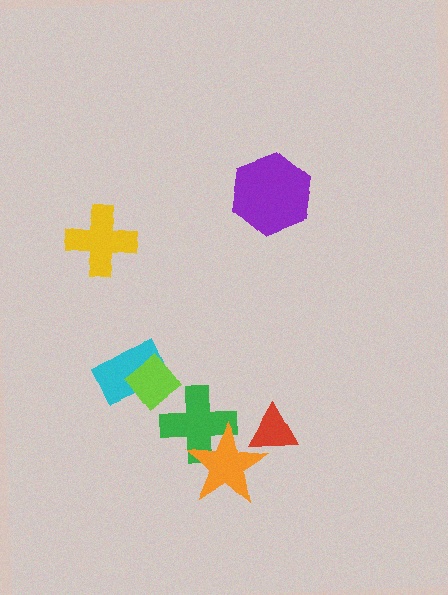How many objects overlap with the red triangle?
1 object overlaps with the red triangle.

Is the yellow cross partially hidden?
No, no other shape covers it.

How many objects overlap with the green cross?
1 object overlaps with the green cross.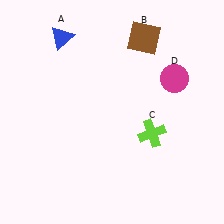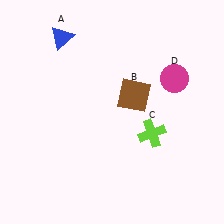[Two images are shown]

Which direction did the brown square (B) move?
The brown square (B) moved down.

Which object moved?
The brown square (B) moved down.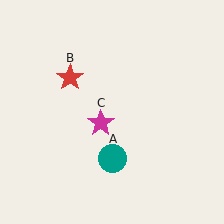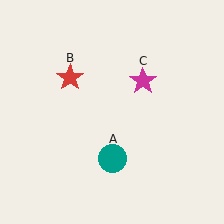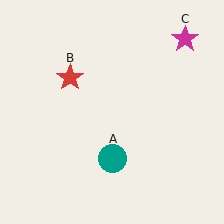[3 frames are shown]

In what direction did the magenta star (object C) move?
The magenta star (object C) moved up and to the right.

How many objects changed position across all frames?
1 object changed position: magenta star (object C).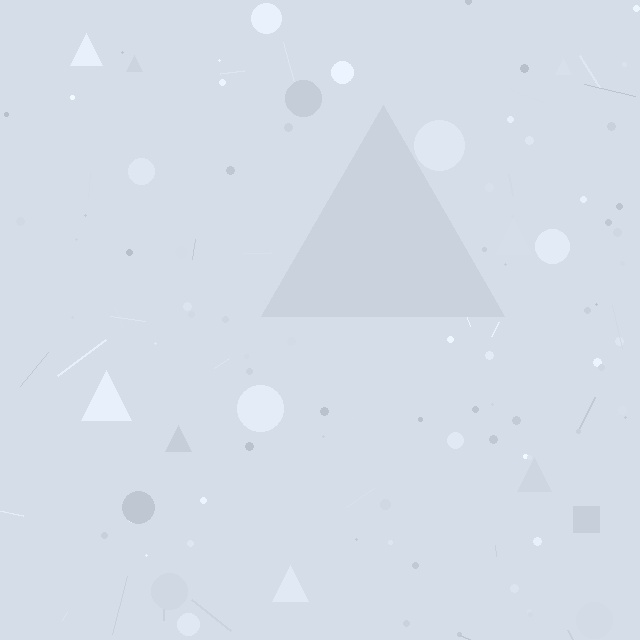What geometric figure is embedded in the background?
A triangle is embedded in the background.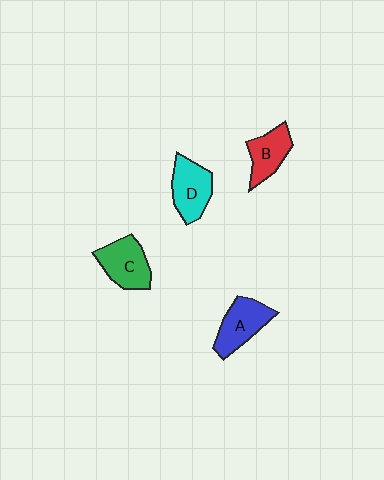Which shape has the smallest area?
Shape B (red).